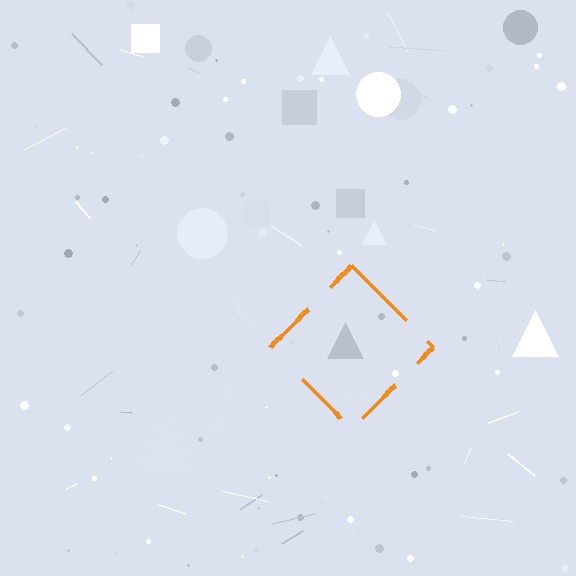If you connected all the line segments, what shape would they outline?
They would outline a diamond.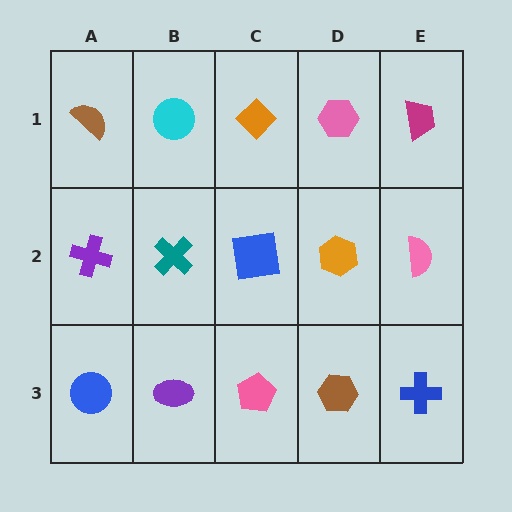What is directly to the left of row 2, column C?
A teal cross.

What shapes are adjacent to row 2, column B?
A cyan circle (row 1, column B), a purple ellipse (row 3, column B), a purple cross (row 2, column A), a blue square (row 2, column C).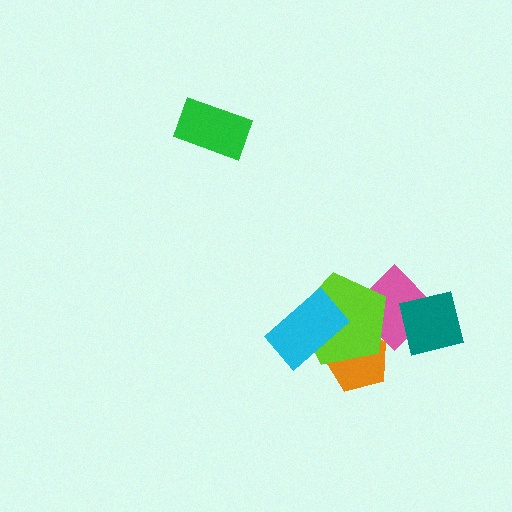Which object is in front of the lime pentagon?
The cyan rectangle is in front of the lime pentagon.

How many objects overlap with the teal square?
1 object overlaps with the teal square.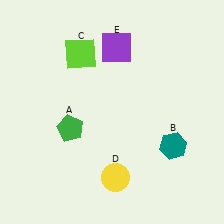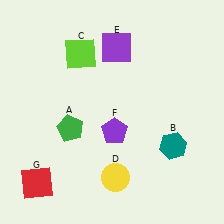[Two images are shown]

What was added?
A purple pentagon (F), a red square (G) were added in Image 2.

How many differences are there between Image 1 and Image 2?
There are 2 differences between the two images.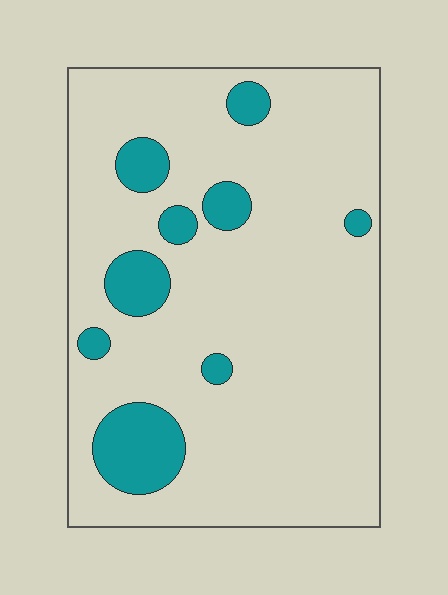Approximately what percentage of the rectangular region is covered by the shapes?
Approximately 15%.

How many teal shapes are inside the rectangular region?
9.